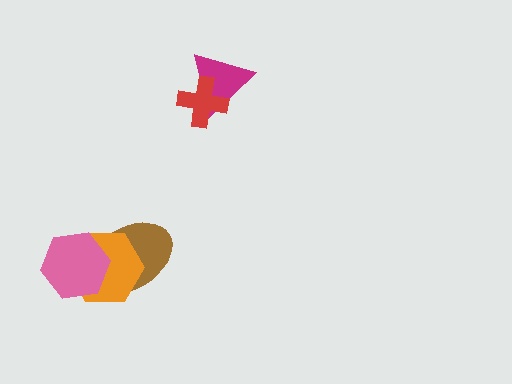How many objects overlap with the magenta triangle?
1 object overlaps with the magenta triangle.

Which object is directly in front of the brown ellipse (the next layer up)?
The orange hexagon is directly in front of the brown ellipse.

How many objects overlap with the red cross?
1 object overlaps with the red cross.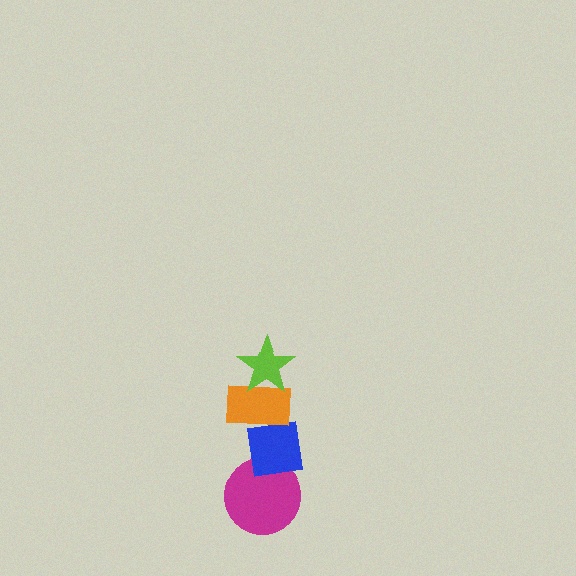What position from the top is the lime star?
The lime star is 1st from the top.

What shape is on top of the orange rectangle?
The lime star is on top of the orange rectangle.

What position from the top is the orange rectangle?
The orange rectangle is 2nd from the top.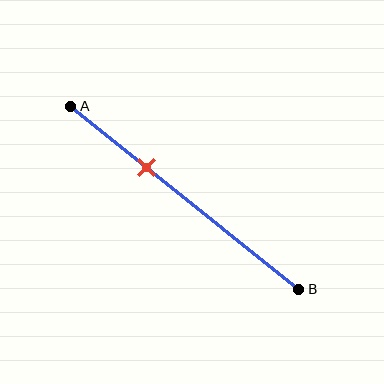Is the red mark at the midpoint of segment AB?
No, the mark is at about 35% from A, not at the 50% midpoint.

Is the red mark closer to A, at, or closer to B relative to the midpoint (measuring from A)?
The red mark is closer to point A than the midpoint of segment AB.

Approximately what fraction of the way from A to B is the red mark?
The red mark is approximately 35% of the way from A to B.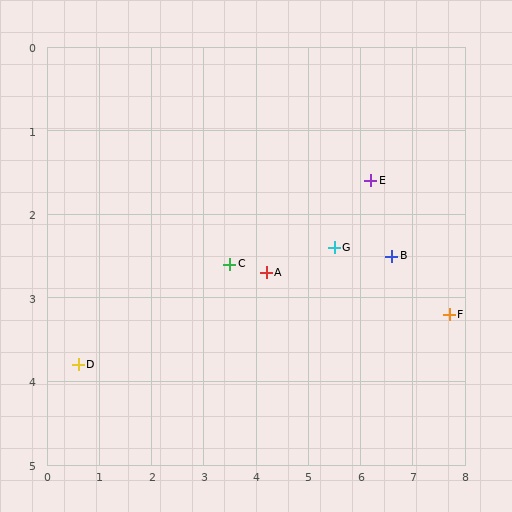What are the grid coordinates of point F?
Point F is at approximately (7.7, 3.2).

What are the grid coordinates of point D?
Point D is at approximately (0.6, 3.8).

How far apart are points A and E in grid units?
Points A and E are about 2.3 grid units apart.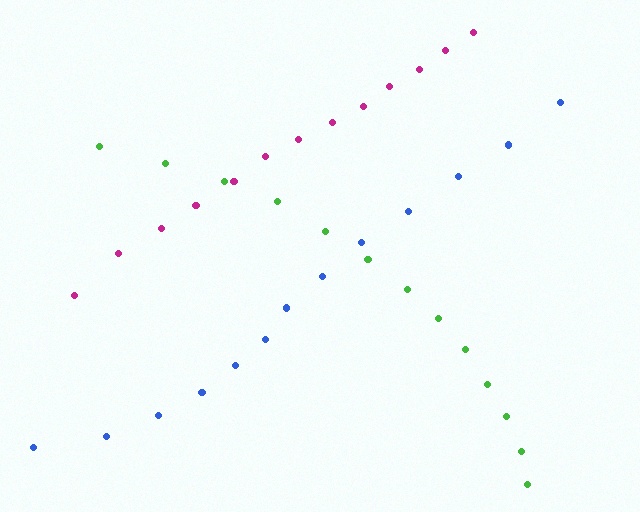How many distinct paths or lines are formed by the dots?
There are 3 distinct paths.